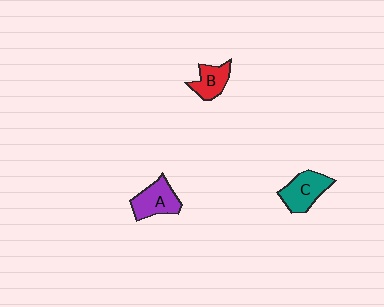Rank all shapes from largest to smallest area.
From largest to smallest: C (teal), A (purple), B (red).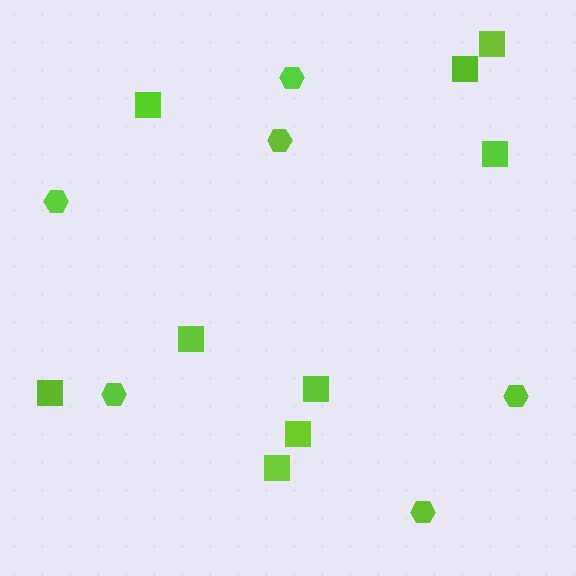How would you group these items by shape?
There are 2 groups: one group of squares (9) and one group of hexagons (6).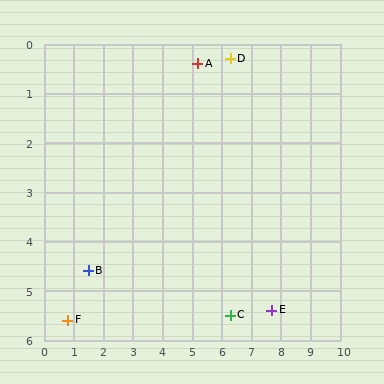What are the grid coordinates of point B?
Point B is at approximately (1.5, 4.6).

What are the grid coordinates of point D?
Point D is at approximately (6.3, 0.3).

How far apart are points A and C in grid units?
Points A and C are about 5.2 grid units apart.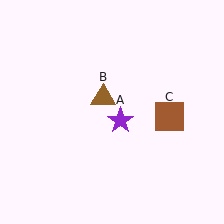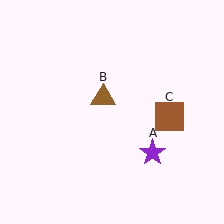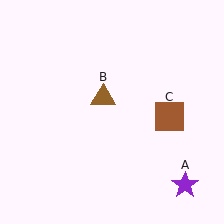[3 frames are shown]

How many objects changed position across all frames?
1 object changed position: purple star (object A).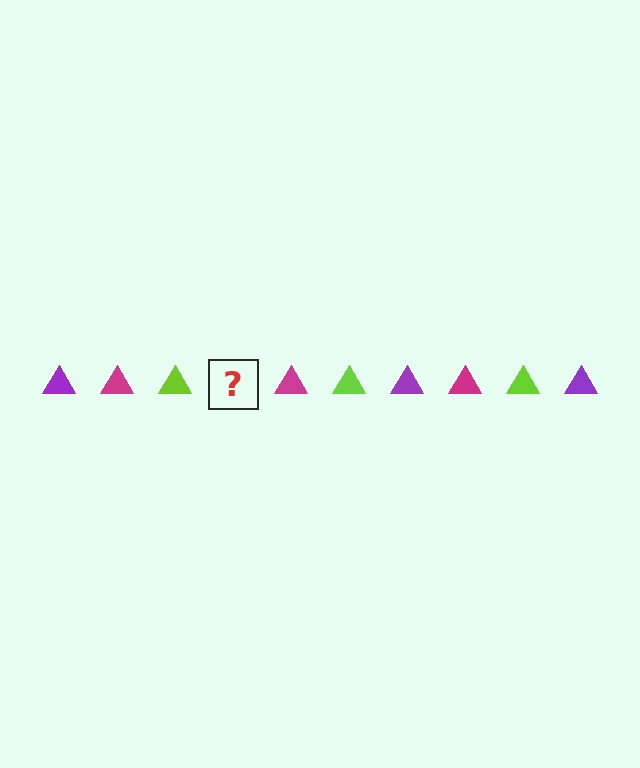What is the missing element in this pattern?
The missing element is a purple triangle.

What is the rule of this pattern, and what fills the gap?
The rule is that the pattern cycles through purple, magenta, lime triangles. The gap should be filled with a purple triangle.